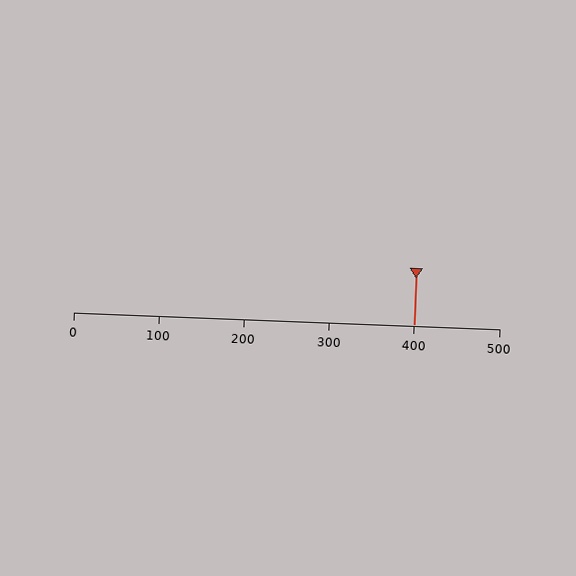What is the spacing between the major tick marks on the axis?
The major ticks are spaced 100 apart.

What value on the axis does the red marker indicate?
The marker indicates approximately 400.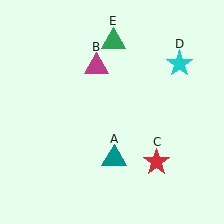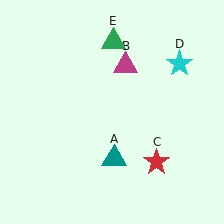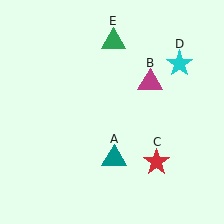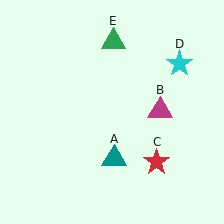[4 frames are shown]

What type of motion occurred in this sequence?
The magenta triangle (object B) rotated clockwise around the center of the scene.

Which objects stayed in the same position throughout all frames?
Teal triangle (object A) and red star (object C) and cyan star (object D) and green triangle (object E) remained stationary.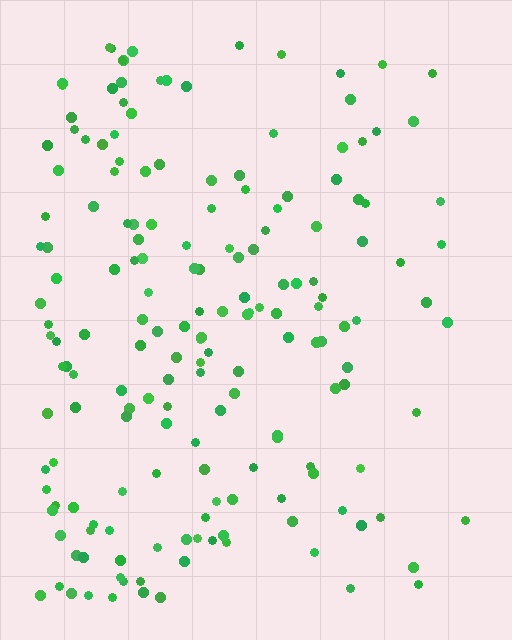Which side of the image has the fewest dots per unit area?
The right.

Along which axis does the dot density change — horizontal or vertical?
Horizontal.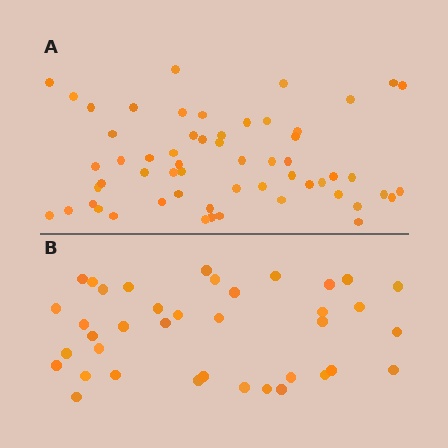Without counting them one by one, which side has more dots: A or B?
Region A (the top region) has more dots.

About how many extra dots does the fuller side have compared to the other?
Region A has approximately 20 more dots than region B.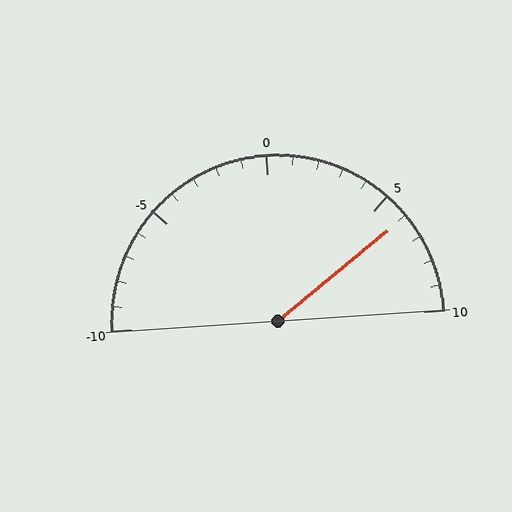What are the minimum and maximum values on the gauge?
The gauge ranges from -10 to 10.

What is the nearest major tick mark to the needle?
The nearest major tick mark is 5.